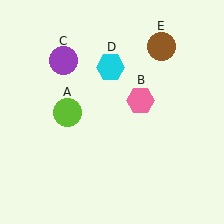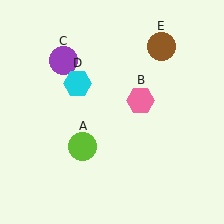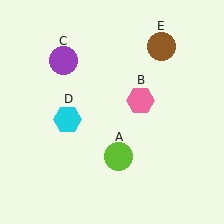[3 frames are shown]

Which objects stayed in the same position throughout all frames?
Pink hexagon (object B) and purple circle (object C) and brown circle (object E) remained stationary.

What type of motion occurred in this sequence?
The lime circle (object A), cyan hexagon (object D) rotated counterclockwise around the center of the scene.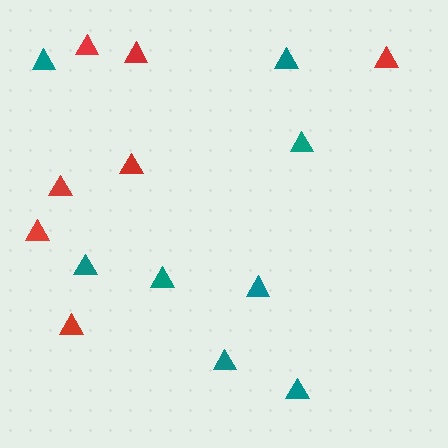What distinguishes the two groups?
There are 2 groups: one group of red triangles (7) and one group of teal triangles (8).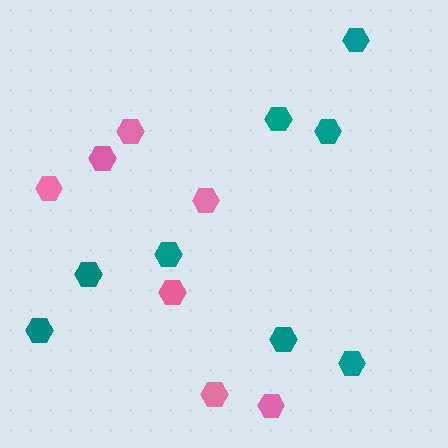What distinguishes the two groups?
There are 2 groups: one group of pink hexagons (7) and one group of teal hexagons (8).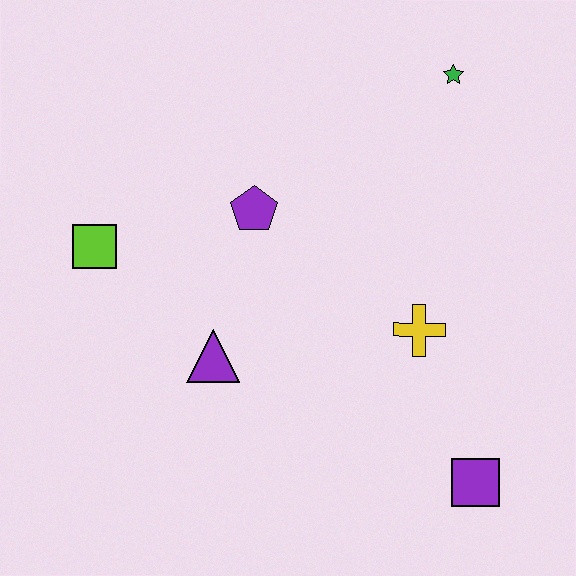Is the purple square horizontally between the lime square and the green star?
No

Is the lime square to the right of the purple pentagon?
No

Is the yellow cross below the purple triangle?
No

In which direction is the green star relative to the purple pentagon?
The green star is to the right of the purple pentagon.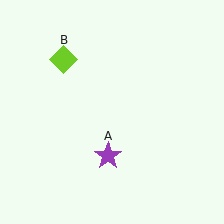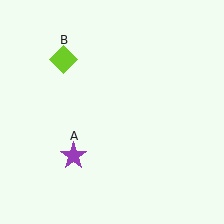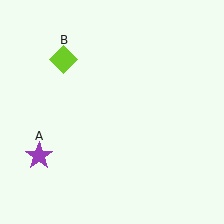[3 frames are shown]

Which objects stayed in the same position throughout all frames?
Lime diamond (object B) remained stationary.